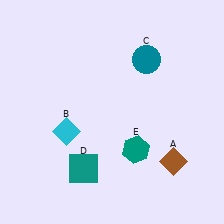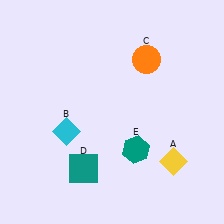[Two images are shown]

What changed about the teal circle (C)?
In Image 1, C is teal. In Image 2, it changed to orange.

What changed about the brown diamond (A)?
In Image 1, A is brown. In Image 2, it changed to yellow.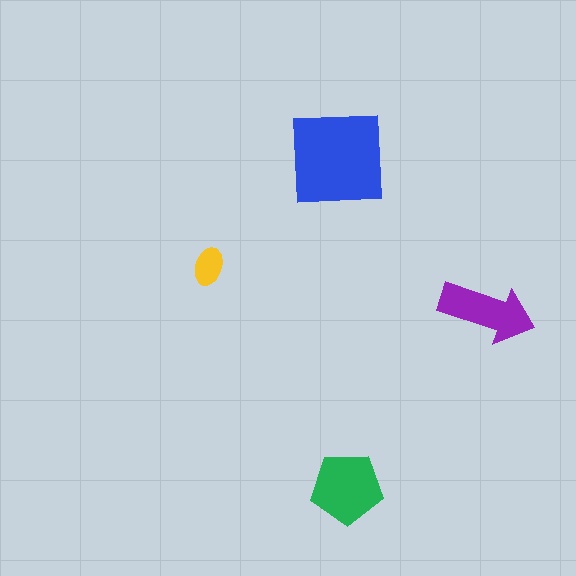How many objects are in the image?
There are 4 objects in the image.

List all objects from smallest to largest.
The yellow ellipse, the purple arrow, the green pentagon, the blue square.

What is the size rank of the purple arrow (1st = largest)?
3rd.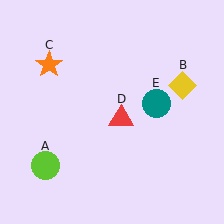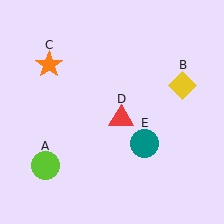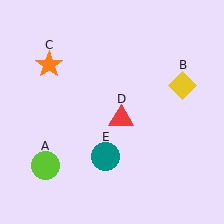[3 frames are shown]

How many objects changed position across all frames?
1 object changed position: teal circle (object E).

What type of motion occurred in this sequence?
The teal circle (object E) rotated clockwise around the center of the scene.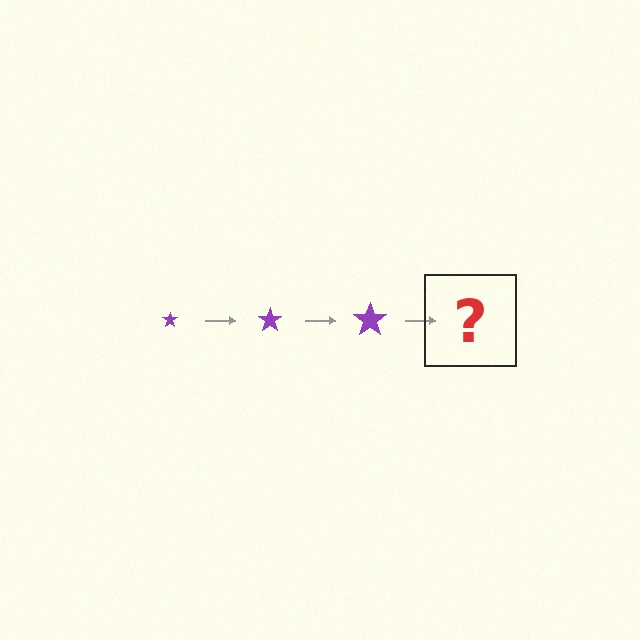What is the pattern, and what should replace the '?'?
The pattern is that the star gets progressively larger each step. The '?' should be a purple star, larger than the previous one.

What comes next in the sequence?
The next element should be a purple star, larger than the previous one.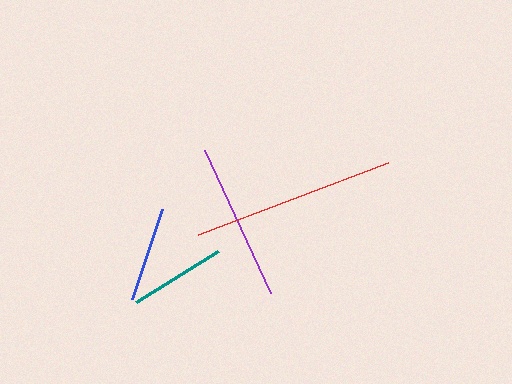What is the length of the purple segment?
The purple segment is approximately 158 pixels long.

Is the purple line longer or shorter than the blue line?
The purple line is longer than the blue line.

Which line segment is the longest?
The red line is the longest at approximately 204 pixels.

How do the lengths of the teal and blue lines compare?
The teal and blue lines are approximately the same length.